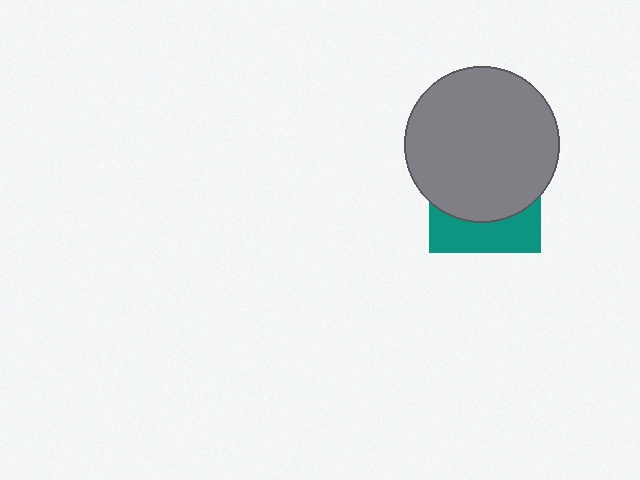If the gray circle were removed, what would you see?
You would see the complete teal square.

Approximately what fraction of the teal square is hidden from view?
Roughly 66% of the teal square is hidden behind the gray circle.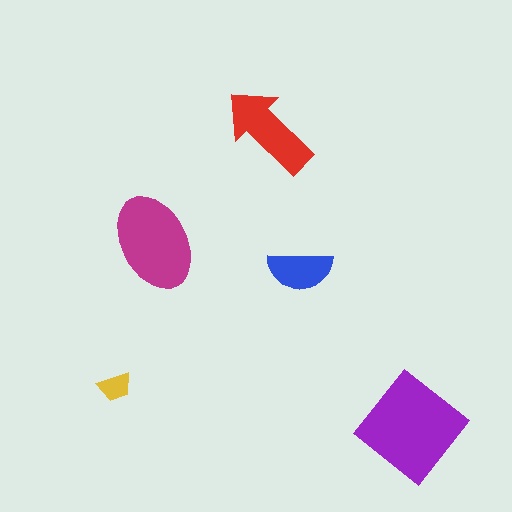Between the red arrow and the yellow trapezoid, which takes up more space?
The red arrow.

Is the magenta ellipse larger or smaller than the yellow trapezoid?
Larger.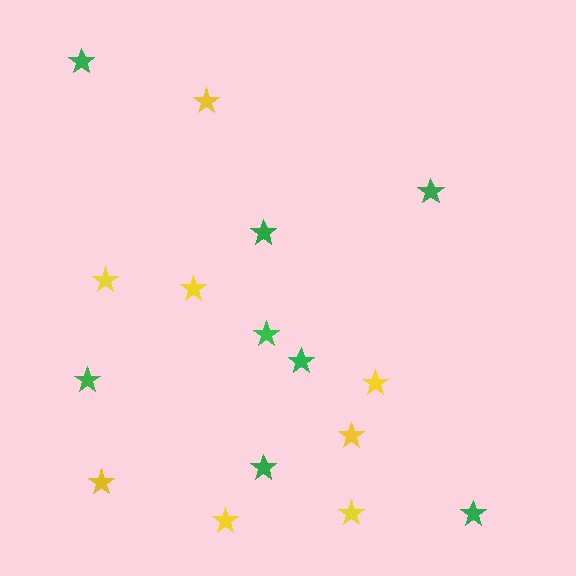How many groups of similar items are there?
There are 2 groups: one group of green stars (8) and one group of yellow stars (8).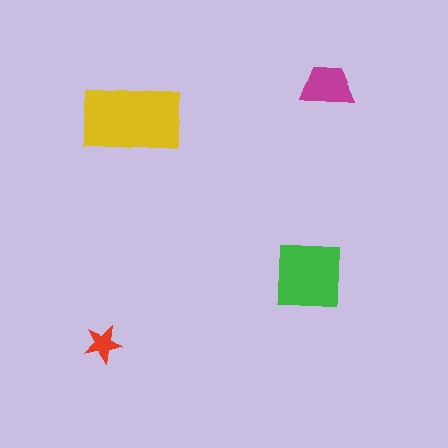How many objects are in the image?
There are 4 objects in the image.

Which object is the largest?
The yellow rectangle.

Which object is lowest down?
The red star is bottommost.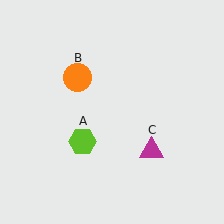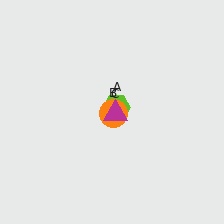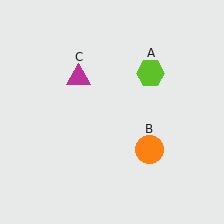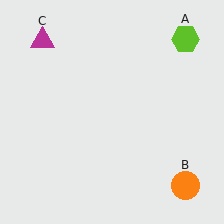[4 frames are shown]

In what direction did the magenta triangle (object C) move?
The magenta triangle (object C) moved up and to the left.